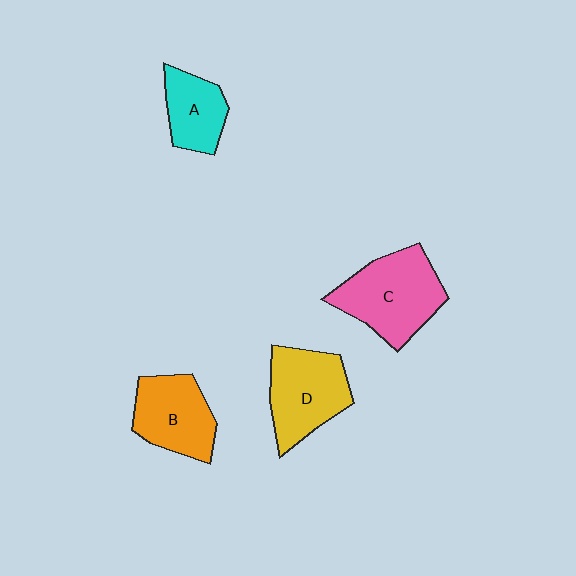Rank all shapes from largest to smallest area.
From largest to smallest: C (pink), D (yellow), B (orange), A (cyan).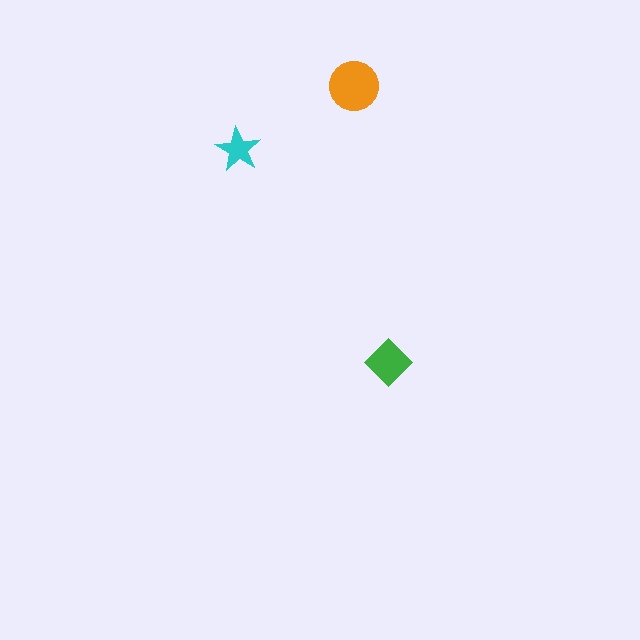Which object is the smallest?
The cyan star.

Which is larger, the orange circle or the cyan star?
The orange circle.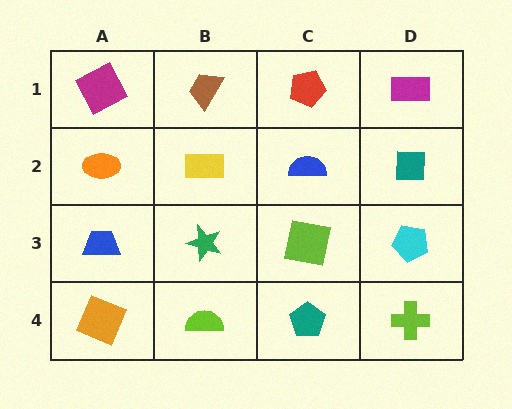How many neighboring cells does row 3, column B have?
4.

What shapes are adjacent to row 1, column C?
A blue semicircle (row 2, column C), a brown trapezoid (row 1, column B), a magenta rectangle (row 1, column D).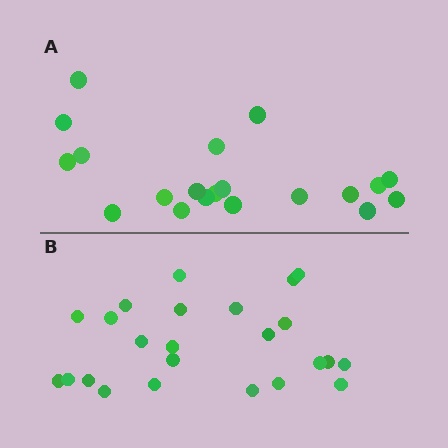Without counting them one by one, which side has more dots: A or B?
Region B (the bottom region) has more dots.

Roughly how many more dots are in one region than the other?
Region B has about 4 more dots than region A.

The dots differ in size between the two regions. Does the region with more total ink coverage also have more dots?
No. Region A has more total ink coverage because its dots are larger, but region B actually contains more individual dots. Total area can be misleading — the number of items is what matters here.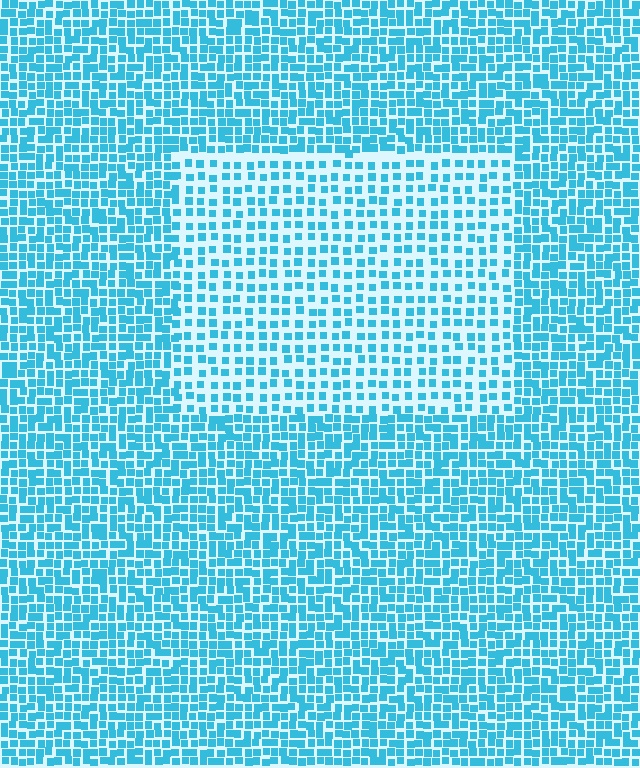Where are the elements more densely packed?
The elements are more densely packed outside the rectangle boundary.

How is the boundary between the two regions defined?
The boundary is defined by a change in element density (approximately 1.8x ratio). All elements are the same color, size, and shape.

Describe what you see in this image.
The image contains small cyan elements arranged at two different densities. A rectangle-shaped region is visible where the elements are less densely packed than the surrounding area.